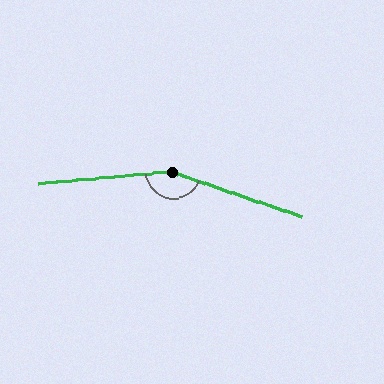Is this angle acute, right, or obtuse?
It is obtuse.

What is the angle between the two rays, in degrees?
Approximately 156 degrees.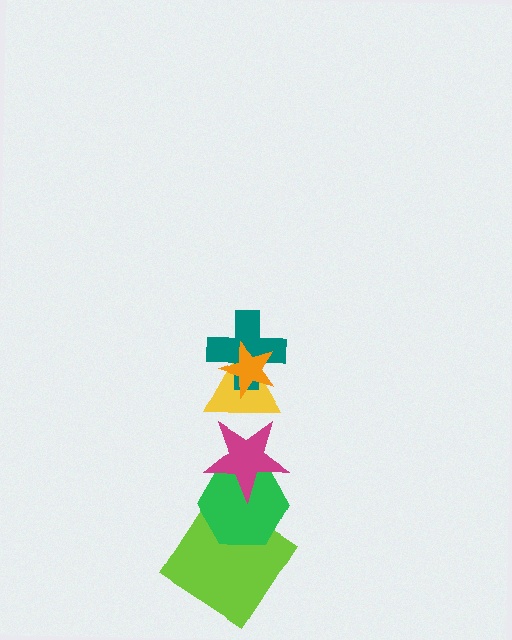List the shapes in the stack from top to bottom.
From top to bottom: the orange star, the teal cross, the yellow triangle, the magenta star, the green hexagon, the lime diamond.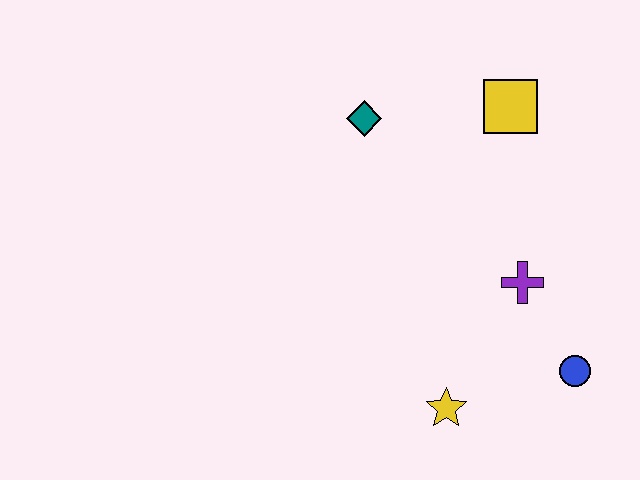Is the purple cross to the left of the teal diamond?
No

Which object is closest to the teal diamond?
The yellow square is closest to the teal diamond.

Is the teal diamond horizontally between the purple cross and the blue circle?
No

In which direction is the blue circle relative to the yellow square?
The blue circle is below the yellow square.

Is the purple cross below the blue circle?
No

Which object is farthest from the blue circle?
The teal diamond is farthest from the blue circle.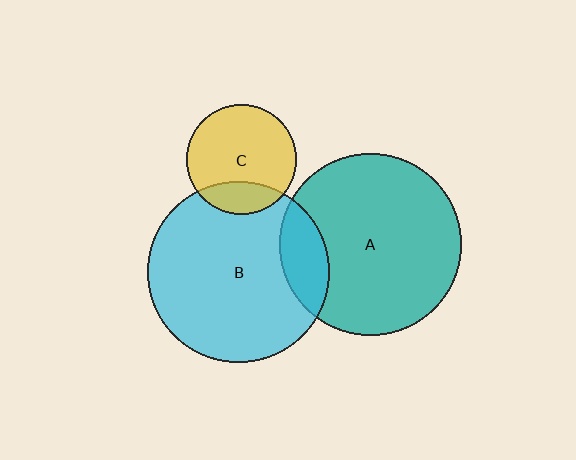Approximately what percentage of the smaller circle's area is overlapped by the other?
Approximately 15%.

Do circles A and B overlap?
Yes.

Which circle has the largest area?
Circle A (teal).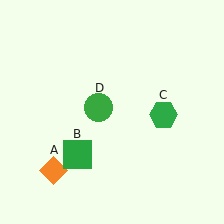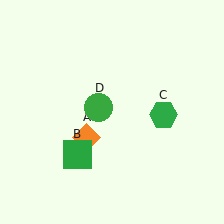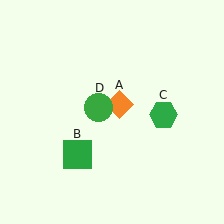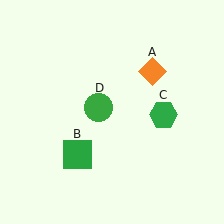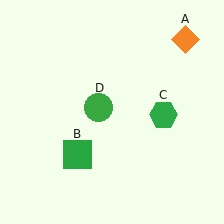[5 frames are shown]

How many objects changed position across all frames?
1 object changed position: orange diamond (object A).